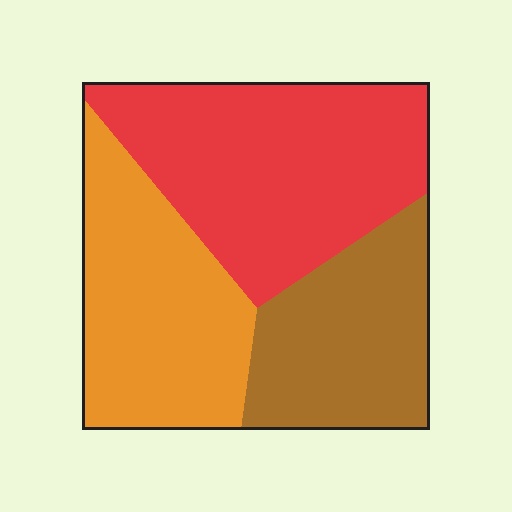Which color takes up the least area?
Brown, at roughly 25%.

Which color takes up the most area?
Red, at roughly 40%.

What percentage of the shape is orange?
Orange takes up about one third (1/3) of the shape.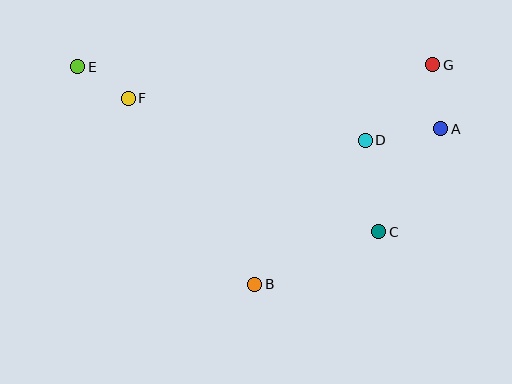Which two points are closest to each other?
Points E and F are closest to each other.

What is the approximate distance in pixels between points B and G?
The distance between B and G is approximately 282 pixels.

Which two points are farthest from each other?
Points A and E are farthest from each other.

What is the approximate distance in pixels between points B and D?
The distance between B and D is approximately 181 pixels.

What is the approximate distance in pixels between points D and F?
The distance between D and F is approximately 241 pixels.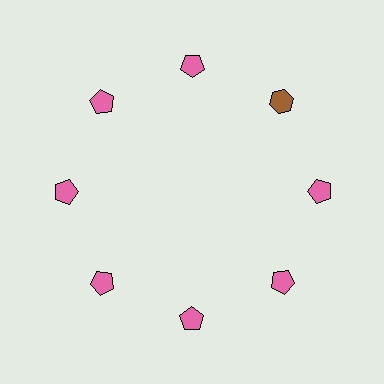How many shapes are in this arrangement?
There are 8 shapes arranged in a ring pattern.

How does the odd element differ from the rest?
It differs in both color (brown instead of pink) and shape (hexagon instead of pentagon).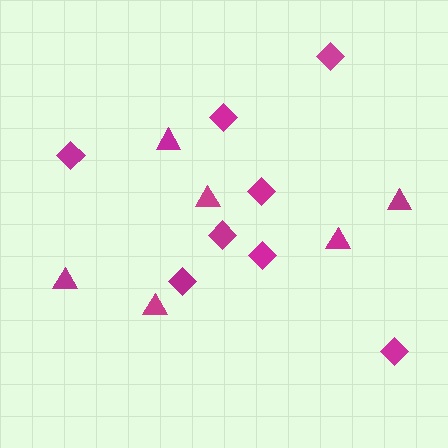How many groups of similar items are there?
There are 2 groups: one group of triangles (6) and one group of diamonds (8).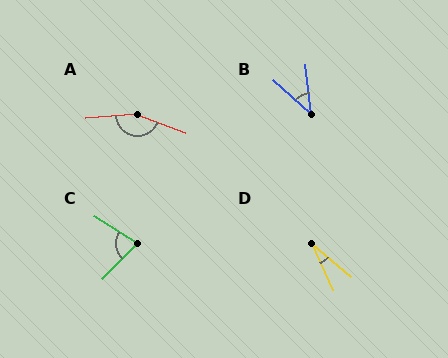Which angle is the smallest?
D, at approximately 26 degrees.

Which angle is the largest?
A, at approximately 154 degrees.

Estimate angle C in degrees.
Approximately 77 degrees.